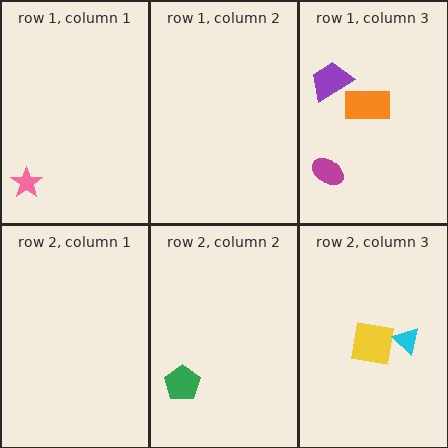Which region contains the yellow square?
The row 2, column 3 region.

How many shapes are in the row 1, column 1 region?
1.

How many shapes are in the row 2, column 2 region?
1.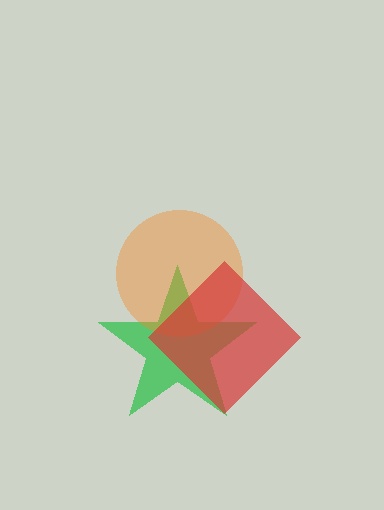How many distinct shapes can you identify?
There are 3 distinct shapes: a green star, an orange circle, a red diamond.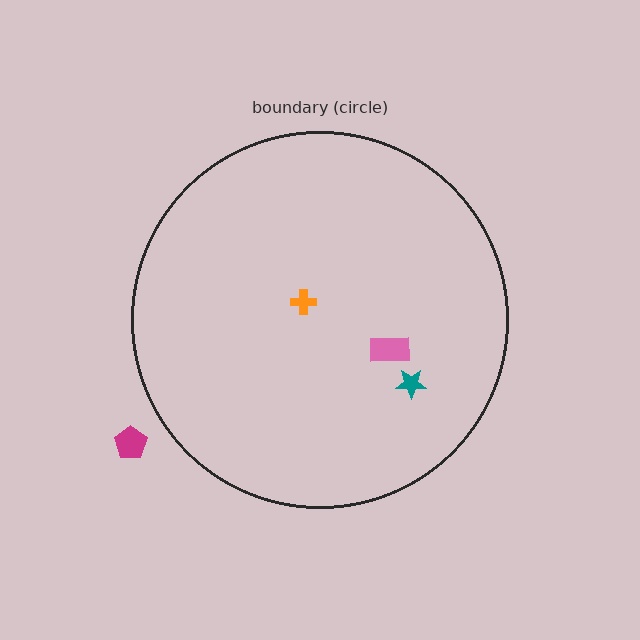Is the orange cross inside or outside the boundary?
Inside.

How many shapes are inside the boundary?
3 inside, 1 outside.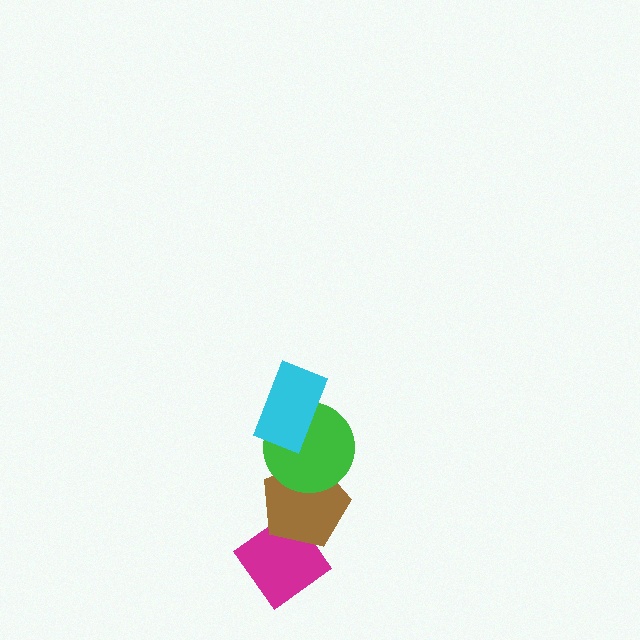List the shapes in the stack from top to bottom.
From top to bottom: the cyan rectangle, the green circle, the brown pentagon, the magenta diamond.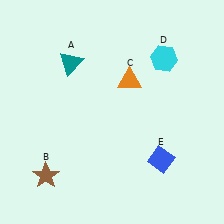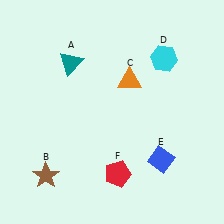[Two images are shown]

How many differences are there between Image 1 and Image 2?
There is 1 difference between the two images.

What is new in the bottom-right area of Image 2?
A red pentagon (F) was added in the bottom-right area of Image 2.